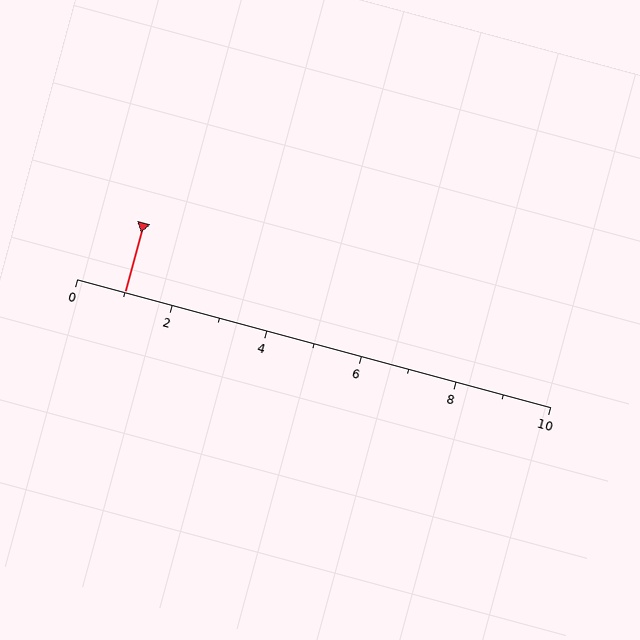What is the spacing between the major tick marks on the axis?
The major ticks are spaced 2 apart.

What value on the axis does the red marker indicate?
The marker indicates approximately 1.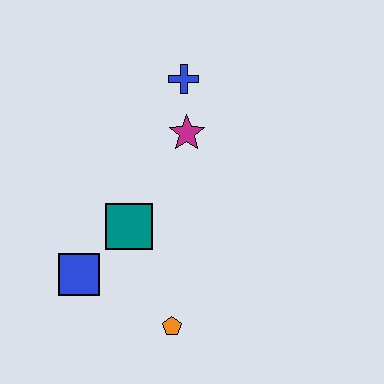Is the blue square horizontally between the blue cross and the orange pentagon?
No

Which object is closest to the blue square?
The teal square is closest to the blue square.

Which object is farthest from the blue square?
The blue cross is farthest from the blue square.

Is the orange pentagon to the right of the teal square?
Yes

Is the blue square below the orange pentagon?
No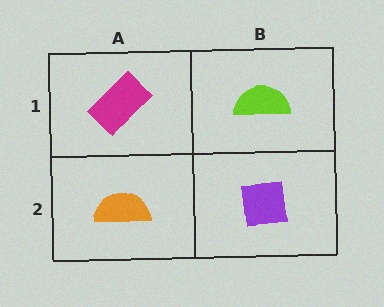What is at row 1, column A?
A magenta rectangle.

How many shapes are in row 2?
2 shapes.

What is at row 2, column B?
A purple square.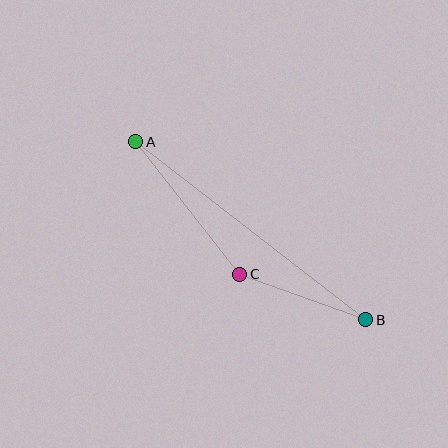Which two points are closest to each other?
Points B and C are closest to each other.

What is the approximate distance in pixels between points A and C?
The distance between A and C is approximately 168 pixels.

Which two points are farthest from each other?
Points A and B are farthest from each other.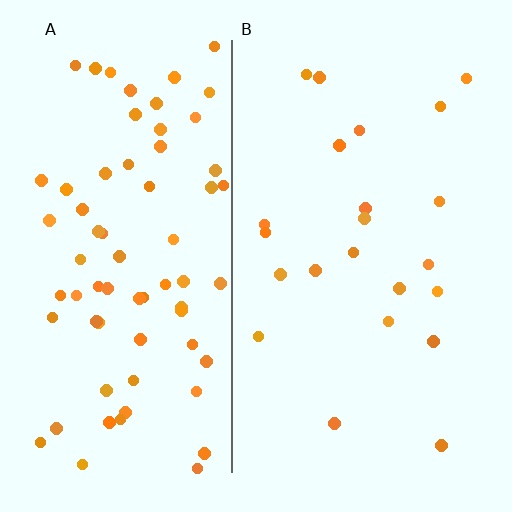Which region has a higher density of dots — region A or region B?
A (the left).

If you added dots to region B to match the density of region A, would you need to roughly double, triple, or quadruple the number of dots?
Approximately triple.